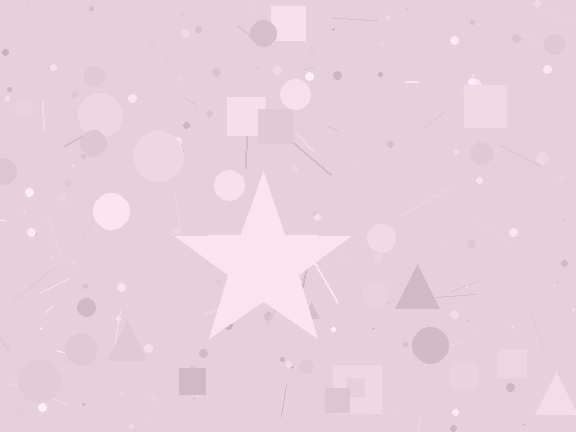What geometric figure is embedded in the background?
A star is embedded in the background.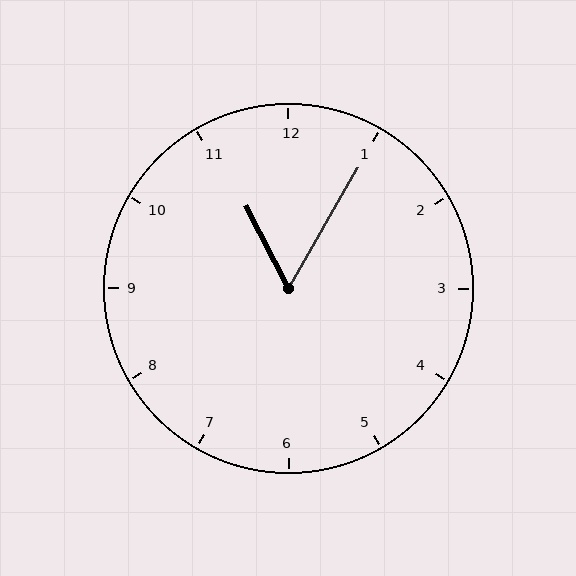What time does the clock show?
11:05.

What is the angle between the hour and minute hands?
Approximately 58 degrees.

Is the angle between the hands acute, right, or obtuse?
It is acute.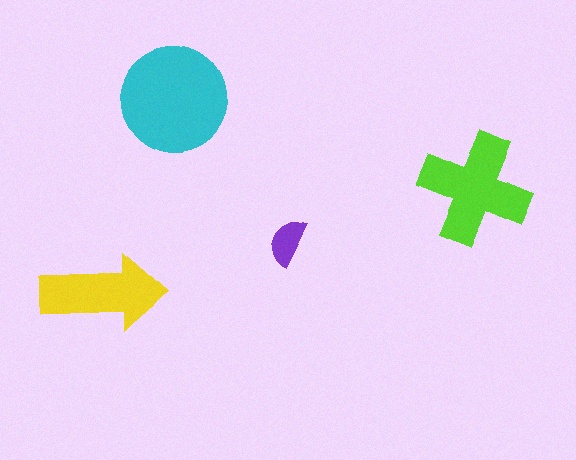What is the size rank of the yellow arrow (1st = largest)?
3rd.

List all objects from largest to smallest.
The cyan circle, the lime cross, the yellow arrow, the purple semicircle.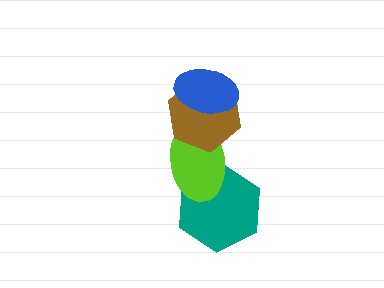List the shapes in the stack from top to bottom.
From top to bottom: the blue ellipse, the brown hexagon, the lime ellipse, the teal hexagon.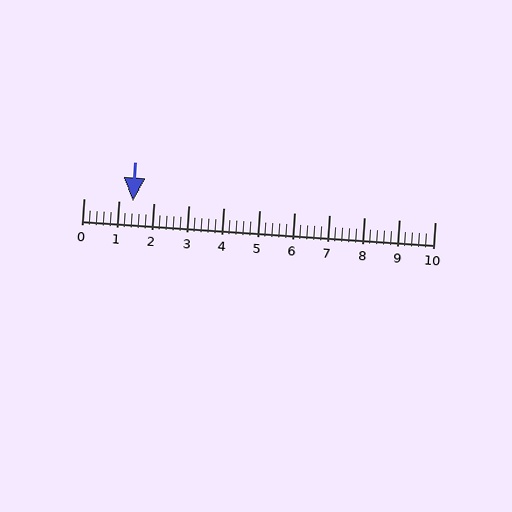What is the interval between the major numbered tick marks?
The major tick marks are spaced 1 units apart.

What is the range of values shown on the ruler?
The ruler shows values from 0 to 10.